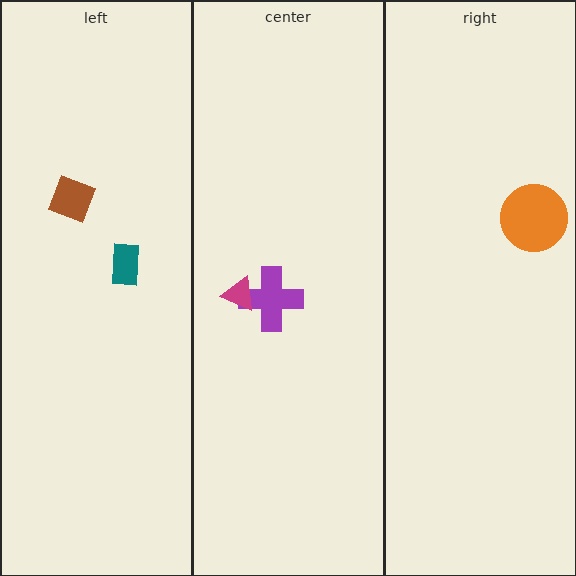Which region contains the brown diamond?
The left region.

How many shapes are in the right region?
1.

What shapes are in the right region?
The orange circle.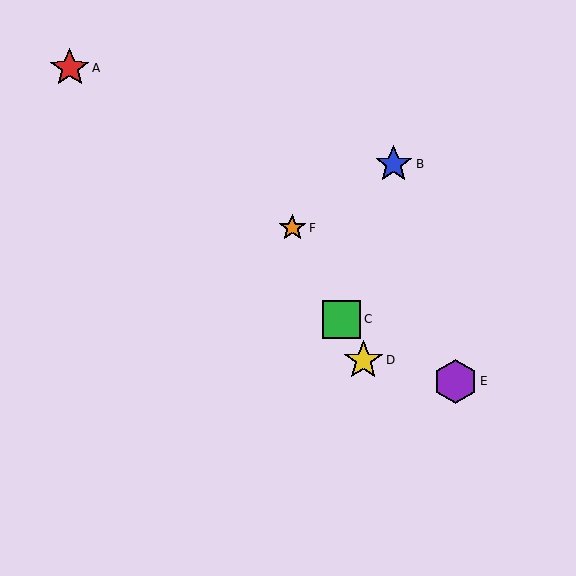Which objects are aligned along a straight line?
Objects C, D, F are aligned along a straight line.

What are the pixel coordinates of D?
Object D is at (363, 360).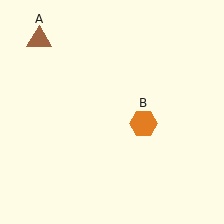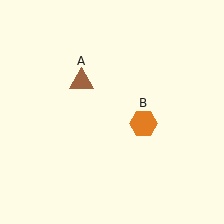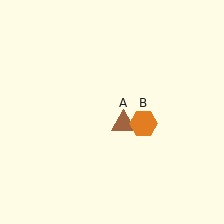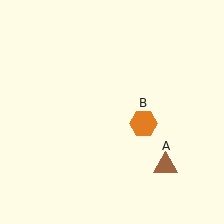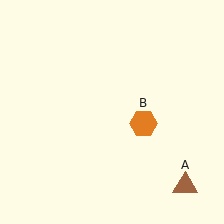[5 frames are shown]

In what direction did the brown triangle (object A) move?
The brown triangle (object A) moved down and to the right.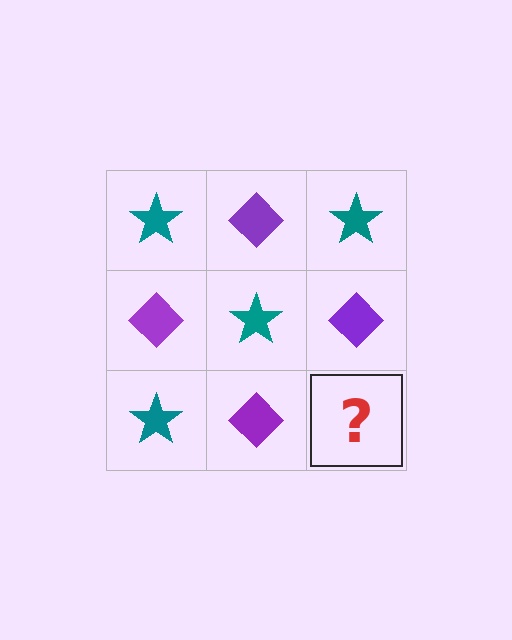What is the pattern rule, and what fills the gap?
The rule is that it alternates teal star and purple diamond in a checkerboard pattern. The gap should be filled with a teal star.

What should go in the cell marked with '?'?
The missing cell should contain a teal star.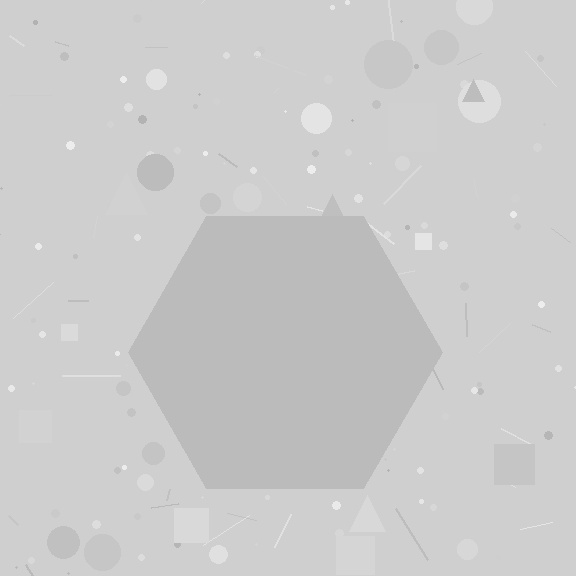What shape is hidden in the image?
A hexagon is hidden in the image.